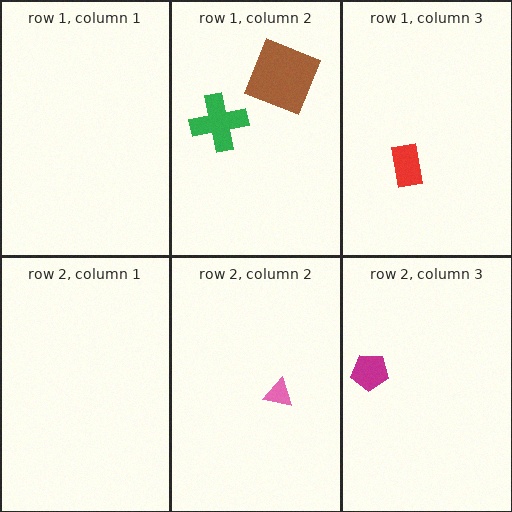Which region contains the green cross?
The row 1, column 2 region.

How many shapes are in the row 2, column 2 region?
1.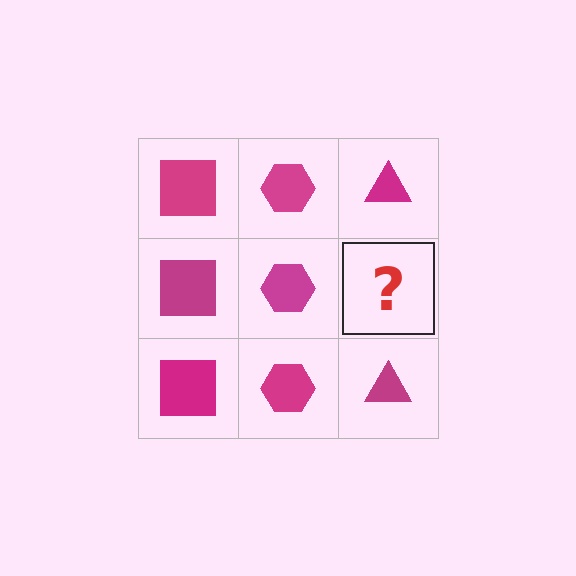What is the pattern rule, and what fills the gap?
The rule is that each column has a consistent shape. The gap should be filled with a magenta triangle.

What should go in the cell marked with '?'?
The missing cell should contain a magenta triangle.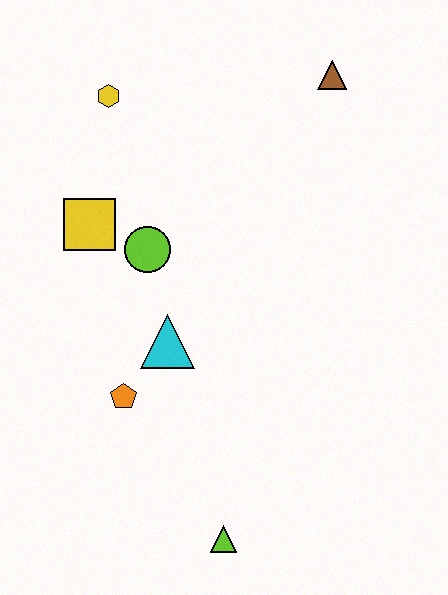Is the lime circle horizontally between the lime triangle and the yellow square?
Yes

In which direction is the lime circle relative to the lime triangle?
The lime circle is above the lime triangle.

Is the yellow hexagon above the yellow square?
Yes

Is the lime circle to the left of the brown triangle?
Yes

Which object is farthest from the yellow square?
The lime triangle is farthest from the yellow square.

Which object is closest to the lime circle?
The yellow square is closest to the lime circle.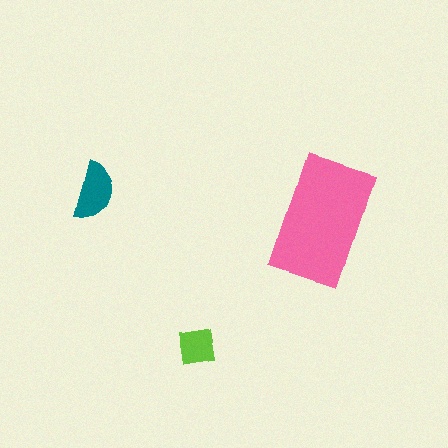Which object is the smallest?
The lime square.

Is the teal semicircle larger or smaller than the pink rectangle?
Smaller.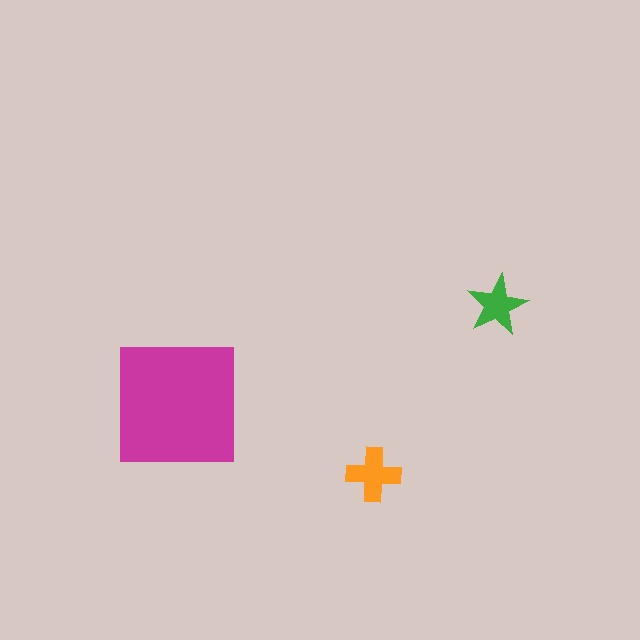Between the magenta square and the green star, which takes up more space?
The magenta square.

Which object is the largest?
The magenta square.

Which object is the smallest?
The green star.